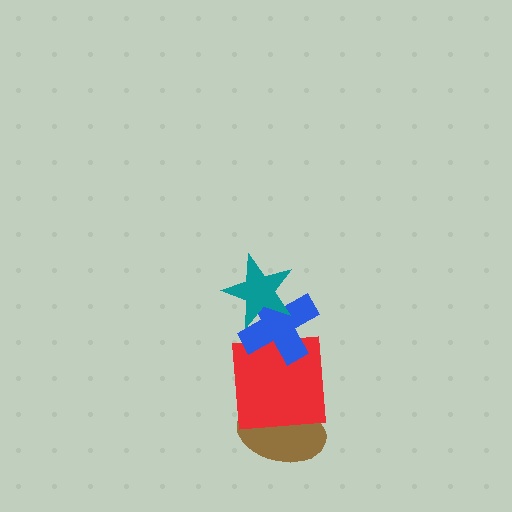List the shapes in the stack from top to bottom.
From top to bottom: the teal star, the blue cross, the red square, the brown ellipse.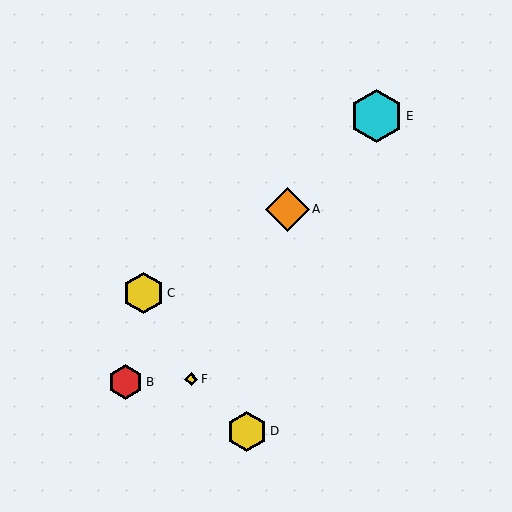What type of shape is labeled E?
Shape E is a cyan hexagon.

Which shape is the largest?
The cyan hexagon (labeled E) is the largest.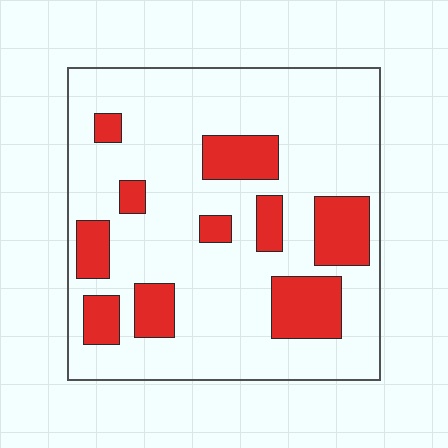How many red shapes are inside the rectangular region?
10.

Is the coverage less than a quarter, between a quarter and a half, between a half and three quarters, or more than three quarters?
Less than a quarter.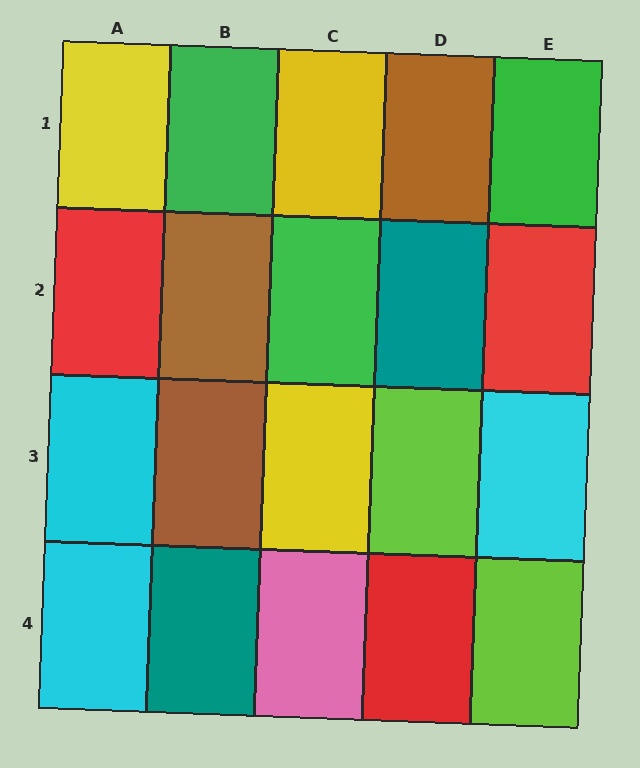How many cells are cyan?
3 cells are cyan.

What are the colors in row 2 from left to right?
Red, brown, green, teal, red.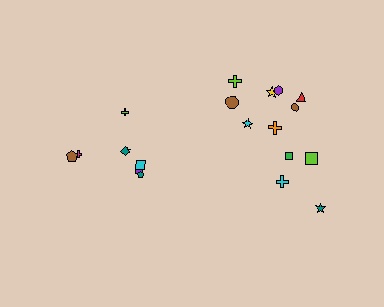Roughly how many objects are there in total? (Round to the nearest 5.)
Roughly 20 objects in total.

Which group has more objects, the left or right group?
The right group.